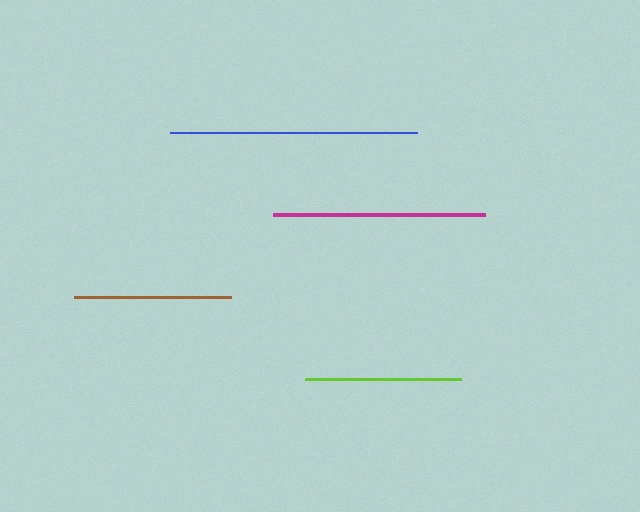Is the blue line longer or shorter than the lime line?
The blue line is longer than the lime line.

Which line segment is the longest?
The blue line is the longest at approximately 246 pixels.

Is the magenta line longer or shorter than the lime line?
The magenta line is longer than the lime line.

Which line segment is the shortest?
The lime line is the shortest at approximately 156 pixels.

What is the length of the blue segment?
The blue segment is approximately 246 pixels long.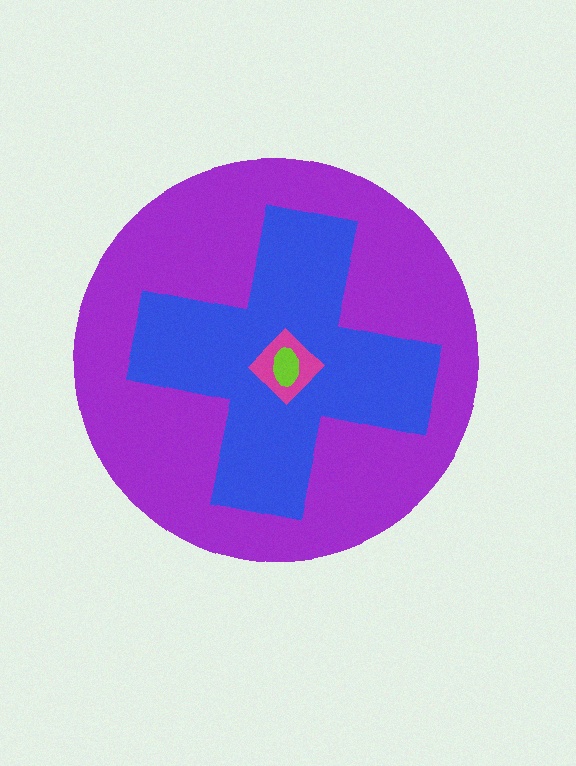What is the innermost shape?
The lime ellipse.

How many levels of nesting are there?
4.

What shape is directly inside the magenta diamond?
The lime ellipse.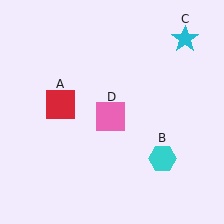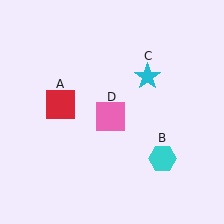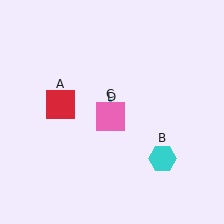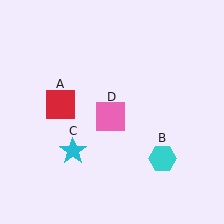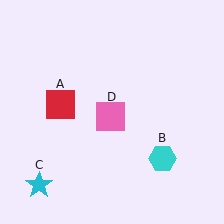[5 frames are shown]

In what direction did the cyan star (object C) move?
The cyan star (object C) moved down and to the left.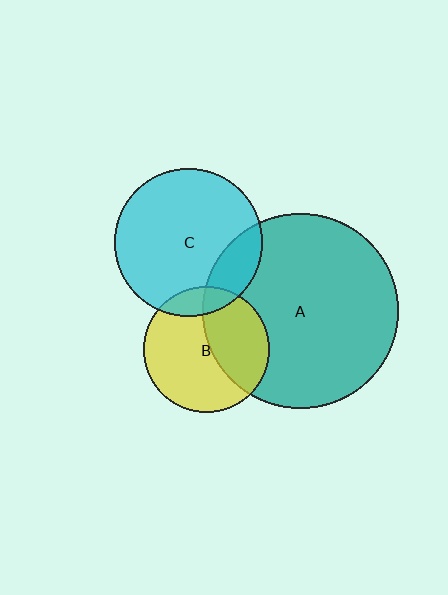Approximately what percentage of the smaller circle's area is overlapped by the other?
Approximately 15%.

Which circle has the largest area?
Circle A (teal).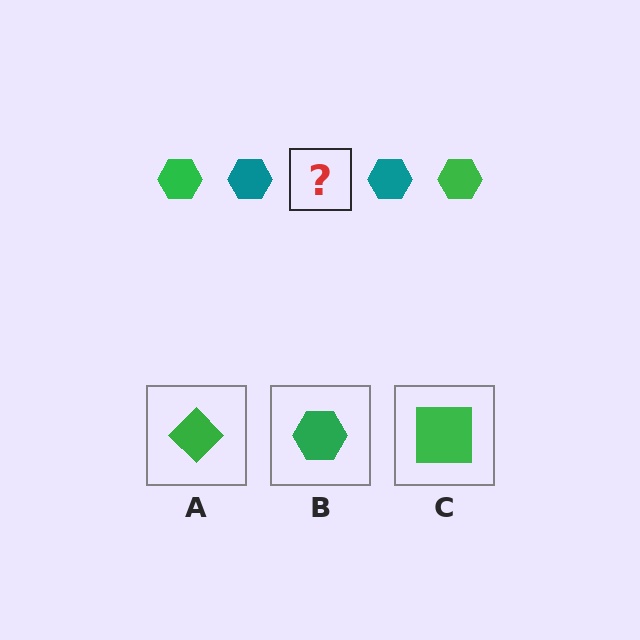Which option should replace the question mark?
Option B.